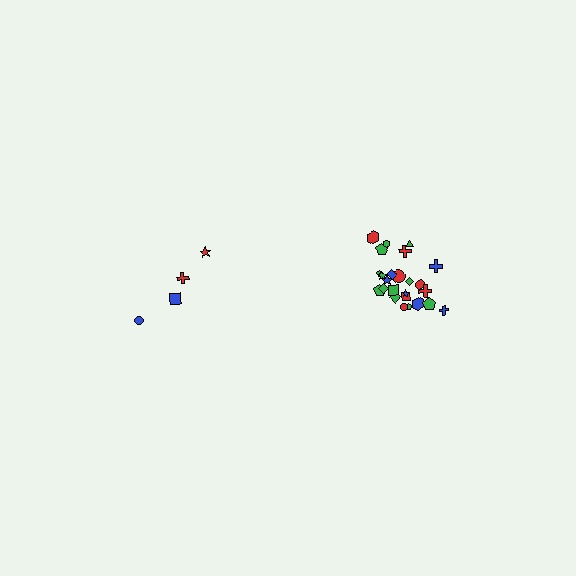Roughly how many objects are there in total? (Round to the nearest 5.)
Roughly 30 objects in total.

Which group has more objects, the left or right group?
The right group.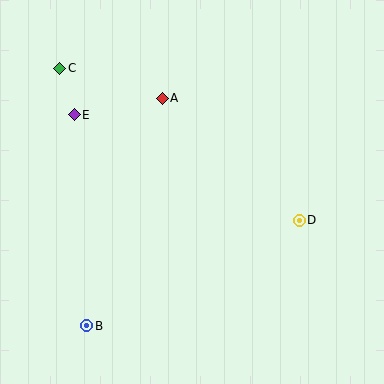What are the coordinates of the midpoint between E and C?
The midpoint between E and C is at (67, 91).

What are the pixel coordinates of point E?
Point E is at (74, 115).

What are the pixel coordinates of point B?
Point B is at (87, 326).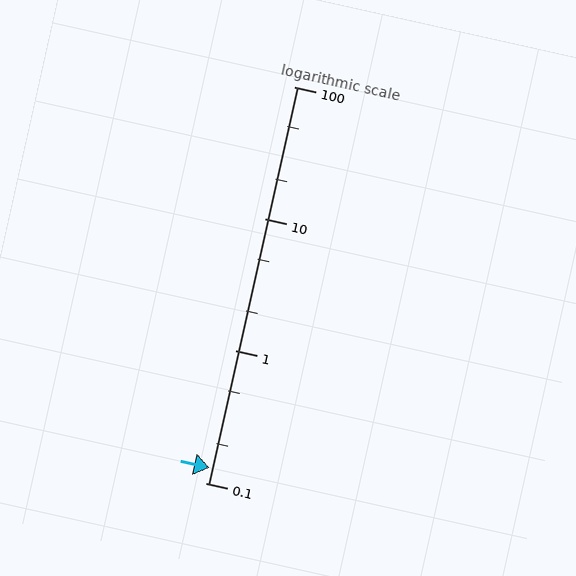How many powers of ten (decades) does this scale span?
The scale spans 3 decades, from 0.1 to 100.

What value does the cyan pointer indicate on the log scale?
The pointer indicates approximately 0.13.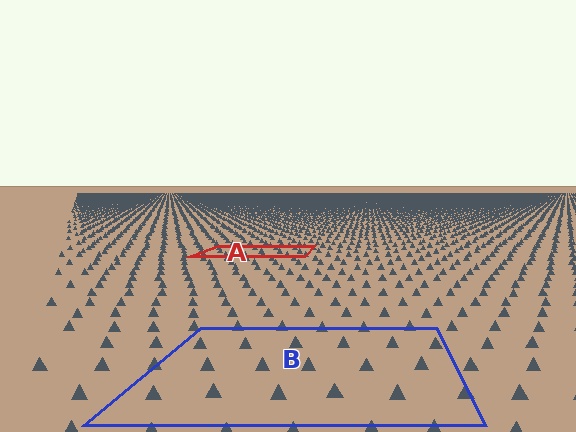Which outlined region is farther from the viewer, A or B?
Region A is farther from the viewer — the texture elements inside it appear smaller and more densely packed.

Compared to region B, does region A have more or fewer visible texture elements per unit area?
Region A has more texture elements per unit area — they are packed more densely because it is farther away.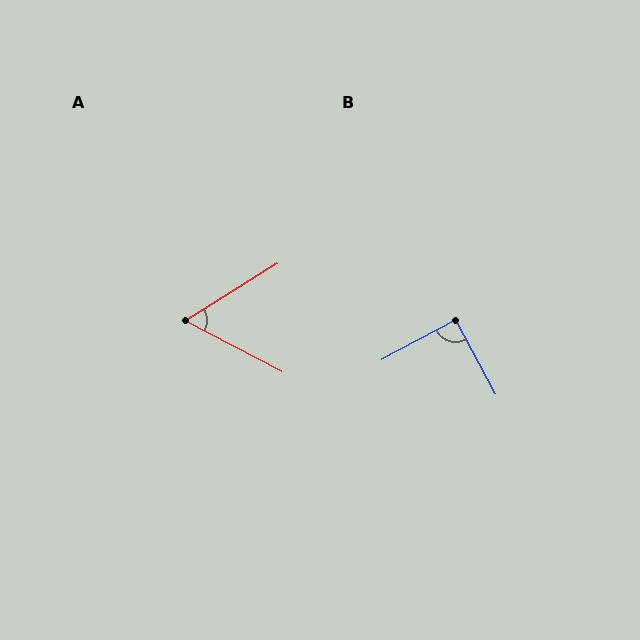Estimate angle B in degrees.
Approximately 90 degrees.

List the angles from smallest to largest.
A (59°), B (90°).